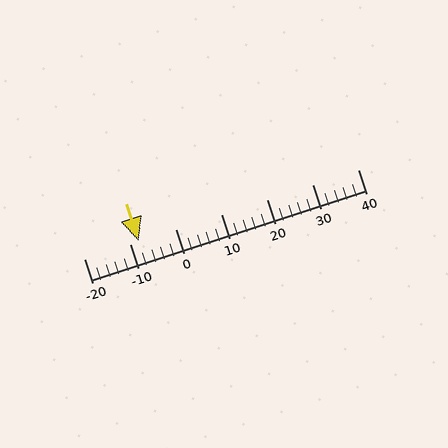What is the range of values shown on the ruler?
The ruler shows values from -20 to 40.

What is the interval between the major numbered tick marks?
The major tick marks are spaced 10 units apart.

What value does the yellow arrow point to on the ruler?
The yellow arrow points to approximately -8.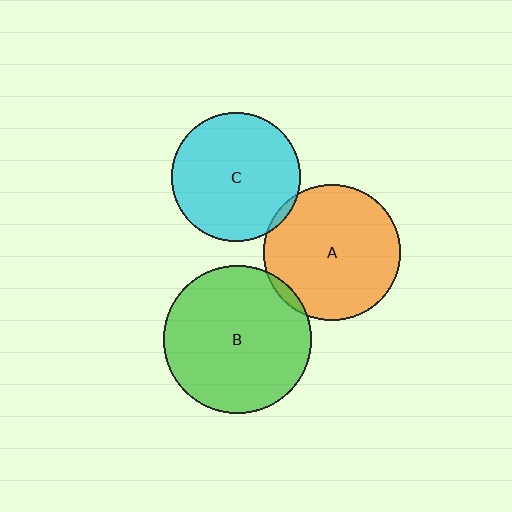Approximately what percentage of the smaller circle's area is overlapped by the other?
Approximately 5%.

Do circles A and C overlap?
Yes.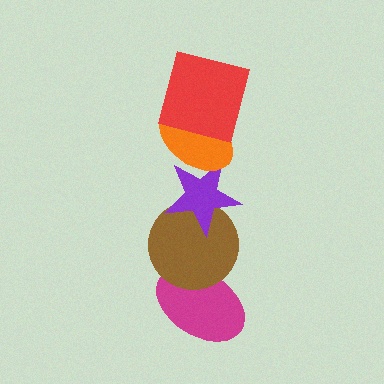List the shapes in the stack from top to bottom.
From top to bottom: the red square, the orange ellipse, the purple star, the brown circle, the magenta ellipse.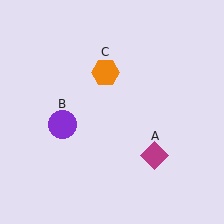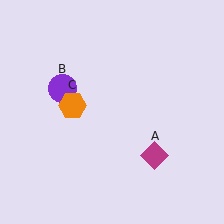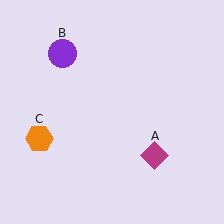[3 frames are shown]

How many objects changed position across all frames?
2 objects changed position: purple circle (object B), orange hexagon (object C).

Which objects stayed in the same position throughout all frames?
Magenta diamond (object A) remained stationary.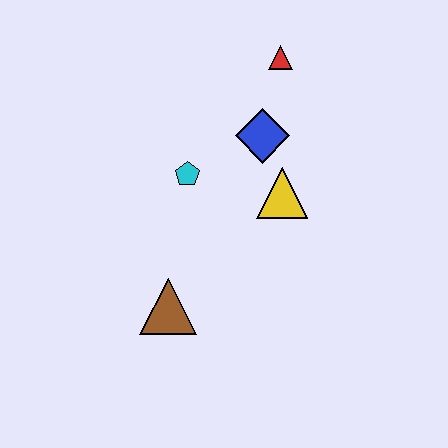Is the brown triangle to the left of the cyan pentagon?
Yes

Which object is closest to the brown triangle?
The cyan pentagon is closest to the brown triangle.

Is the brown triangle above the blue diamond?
No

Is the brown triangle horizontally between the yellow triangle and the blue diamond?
No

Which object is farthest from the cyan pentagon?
The red triangle is farthest from the cyan pentagon.